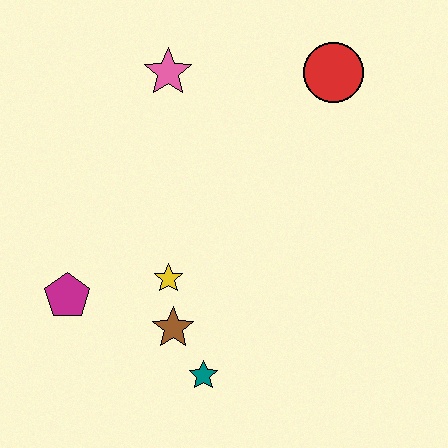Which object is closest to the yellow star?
The brown star is closest to the yellow star.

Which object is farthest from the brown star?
The red circle is farthest from the brown star.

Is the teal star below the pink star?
Yes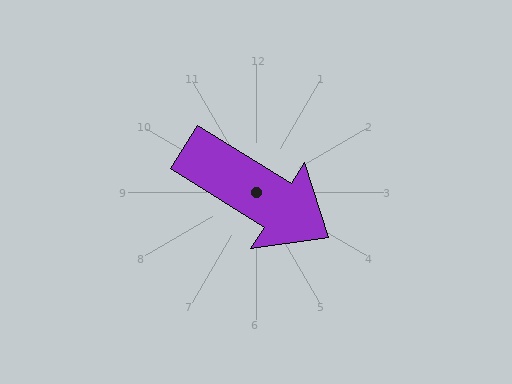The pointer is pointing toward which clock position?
Roughly 4 o'clock.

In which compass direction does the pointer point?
Southeast.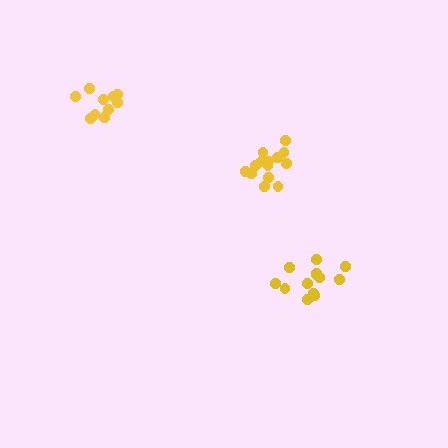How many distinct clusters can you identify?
There are 3 distinct clusters.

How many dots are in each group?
Group 1: 14 dots, Group 2: 14 dots, Group 3: 10 dots (38 total).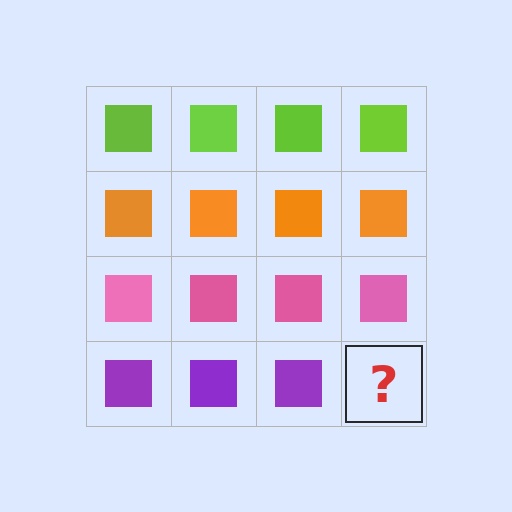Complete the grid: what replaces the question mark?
The question mark should be replaced with a purple square.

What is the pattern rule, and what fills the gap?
The rule is that each row has a consistent color. The gap should be filled with a purple square.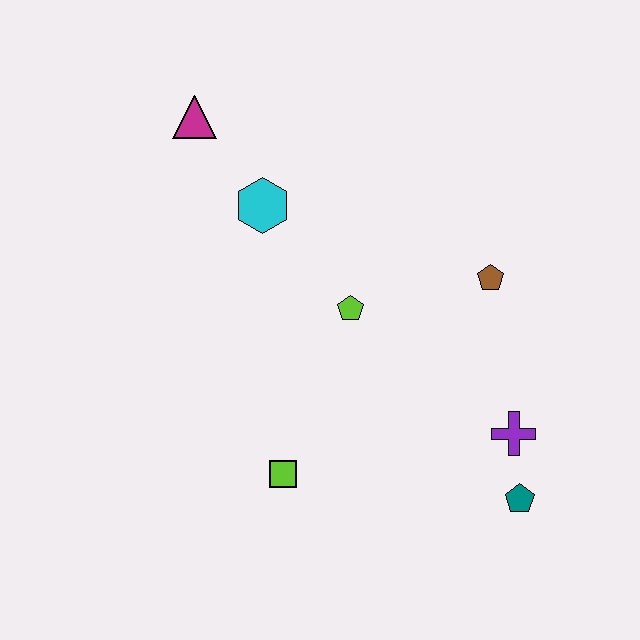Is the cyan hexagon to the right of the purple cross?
No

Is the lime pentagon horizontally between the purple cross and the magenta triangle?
Yes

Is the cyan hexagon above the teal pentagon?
Yes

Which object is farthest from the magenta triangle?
The teal pentagon is farthest from the magenta triangle.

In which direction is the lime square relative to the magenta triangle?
The lime square is below the magenta triangle.